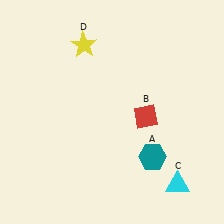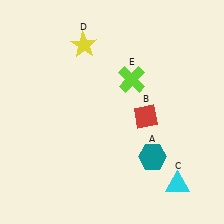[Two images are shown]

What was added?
A lime cross (E) was added in Image 2.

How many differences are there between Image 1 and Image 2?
There is 1 difference between the two images.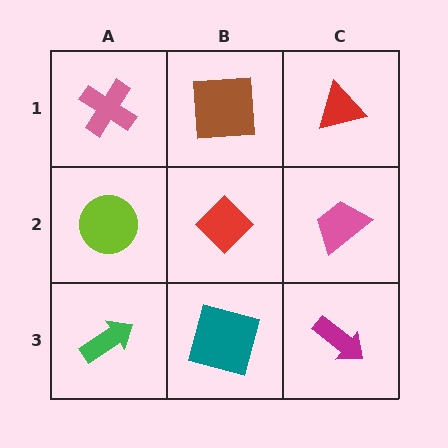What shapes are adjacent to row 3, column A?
A lime circle (row 2, column A), a teal square (row 3, column B).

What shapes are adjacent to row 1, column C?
A pink trapezoid (row 2, column C), a brown square (row 1, column B).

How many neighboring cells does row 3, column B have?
3.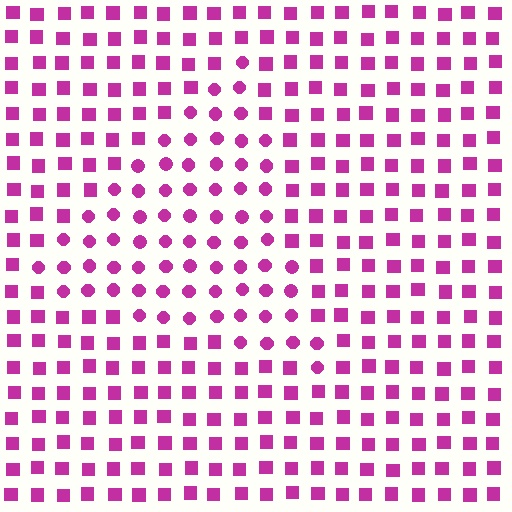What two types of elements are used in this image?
The image uses circles inside the triangle region and squares outside it.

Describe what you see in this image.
The image is filled with small magenta elements arranged in a uniform grid. A triangle-shaped region contains circles, while the surrounding area contains squares. The boundary is defined purely by the change in element shape.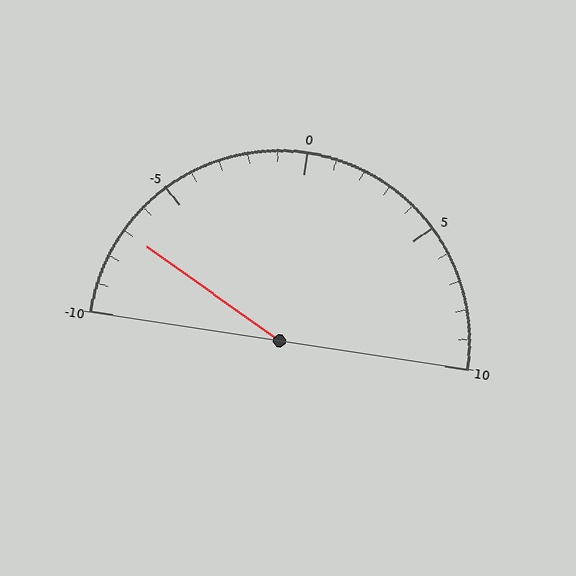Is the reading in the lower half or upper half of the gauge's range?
The reading is in the lower half of the range (-10 to 10).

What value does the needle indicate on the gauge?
The needle indicates approximately -7.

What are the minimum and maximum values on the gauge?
The gauge ranges from -10 to 10.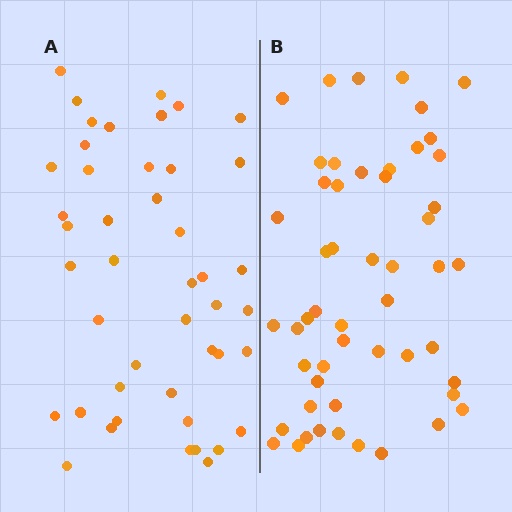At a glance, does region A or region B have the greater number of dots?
Region B (the right region) has more dots.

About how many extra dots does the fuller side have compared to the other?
Region B has roughly 8 or so more dots than region A.